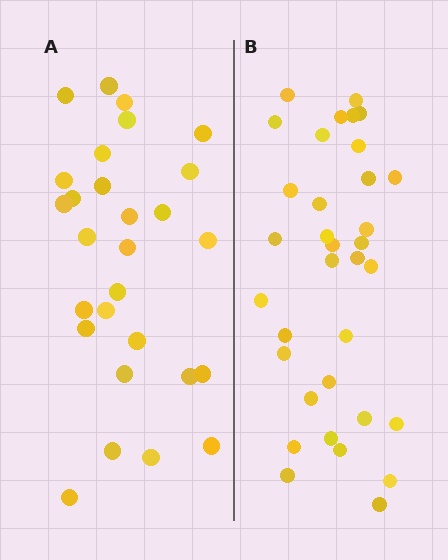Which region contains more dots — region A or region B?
Region B (the right region) has more dots.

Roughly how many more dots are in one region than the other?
Region B has about 6 more dots than region A.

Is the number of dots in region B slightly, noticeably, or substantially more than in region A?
Region B has only slightly more — the two regions are fairly close. The ratio is roughly 1.2 to 1.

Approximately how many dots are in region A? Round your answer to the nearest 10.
About 30 dots. (The exact count is 28, which rounds to 30.)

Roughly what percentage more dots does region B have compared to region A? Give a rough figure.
About 20% more.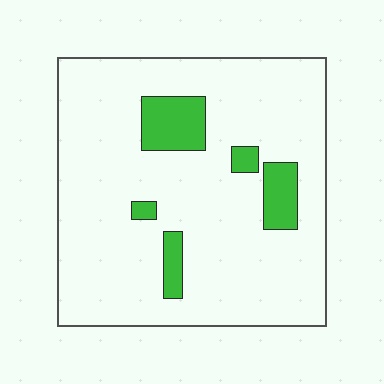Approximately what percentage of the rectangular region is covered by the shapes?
Approximately 10%.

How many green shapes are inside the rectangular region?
5.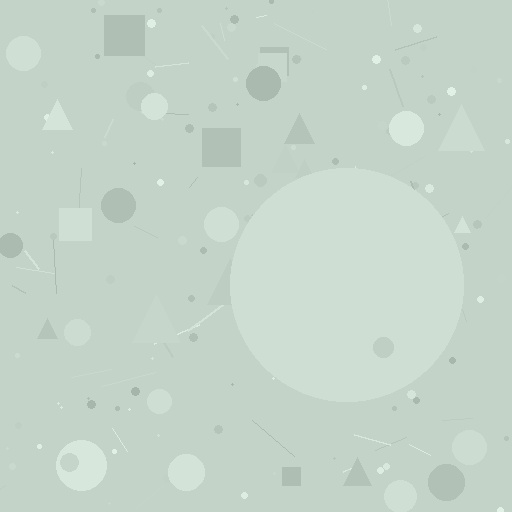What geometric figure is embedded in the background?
A circle is embedded in the background.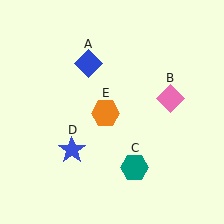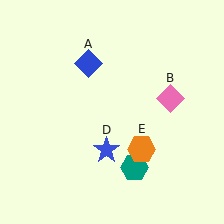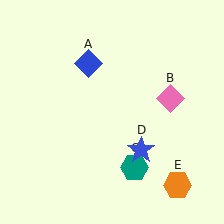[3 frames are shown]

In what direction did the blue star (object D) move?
The blue star (object D) moved right.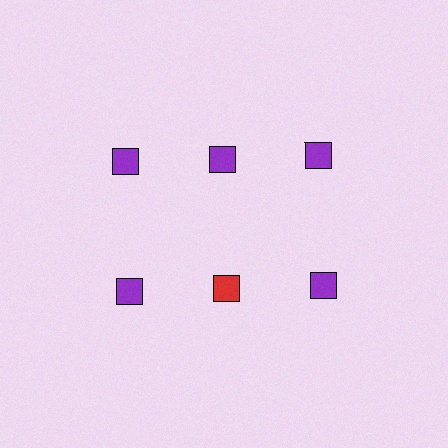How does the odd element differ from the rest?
It has a different color: red instead of purple.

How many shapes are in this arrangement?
There are 6 shapes arranged in a grid pattern.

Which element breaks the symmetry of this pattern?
The red square in the second row, second from left column breaks the symmetry. All other shapes are purple squares.